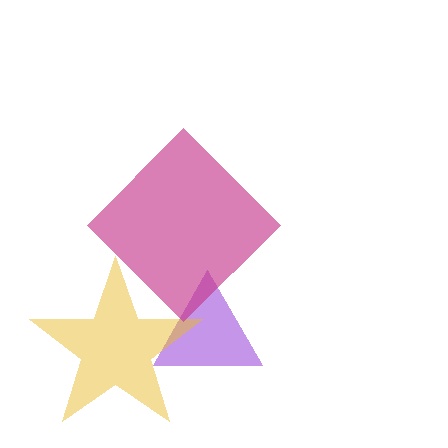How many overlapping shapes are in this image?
There are 3 overlapping shapes in the image.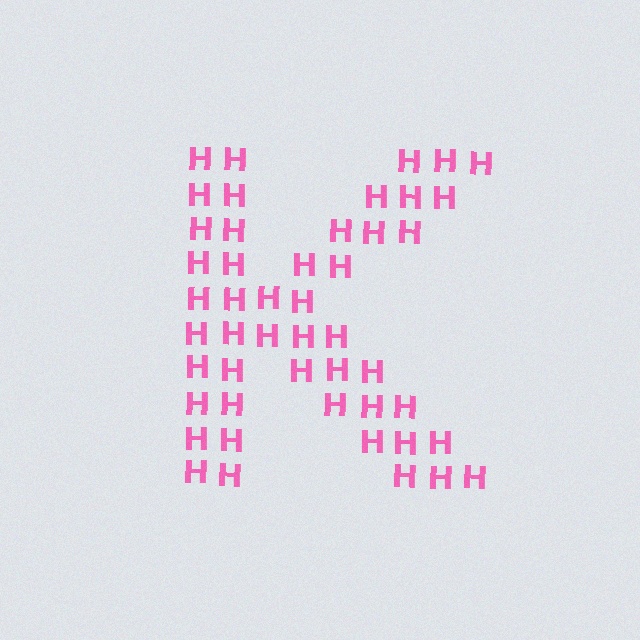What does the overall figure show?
The overall figure shows the letter K.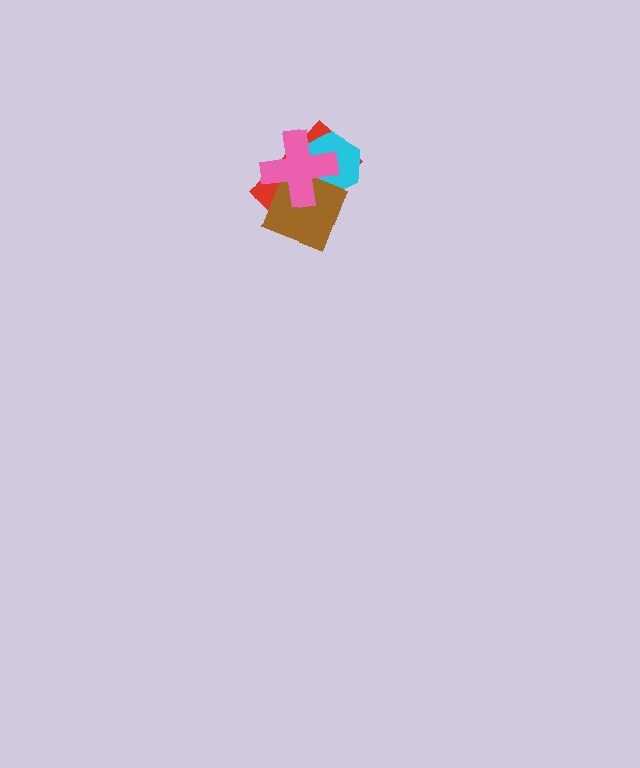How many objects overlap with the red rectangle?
3 objects overlap with the red rectangle.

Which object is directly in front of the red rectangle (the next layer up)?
The cyan hexagon is directly in front of the red rectangle.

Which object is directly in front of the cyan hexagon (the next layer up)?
The brown diamond is directly in front of the cyan hexagon.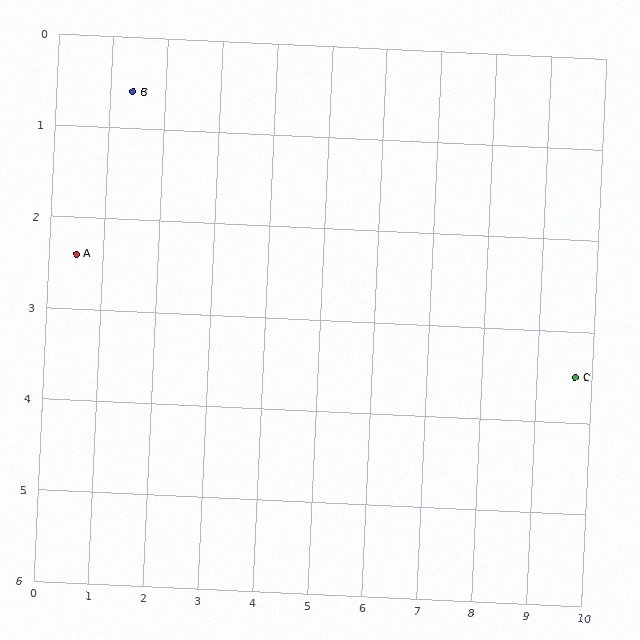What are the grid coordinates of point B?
Point B is at approximately (1.4, 0.6).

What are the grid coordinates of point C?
Point C is at approximately (9.7, 3.5).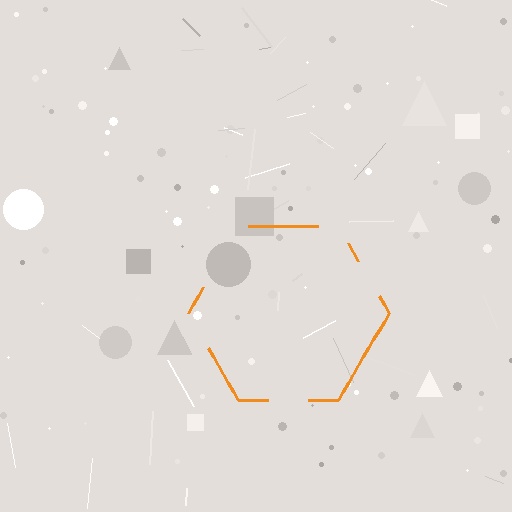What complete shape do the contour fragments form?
The contour fragments form a hexagon.